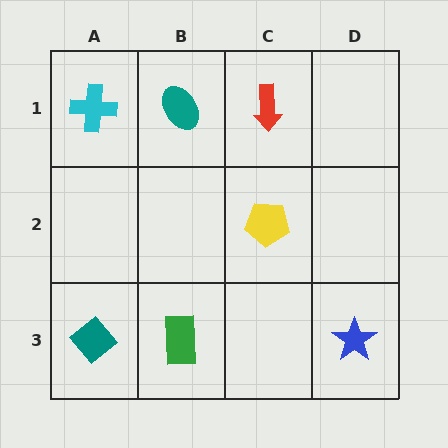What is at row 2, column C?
A yellow pentagon.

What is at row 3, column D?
A blue star.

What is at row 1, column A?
A cyan cross.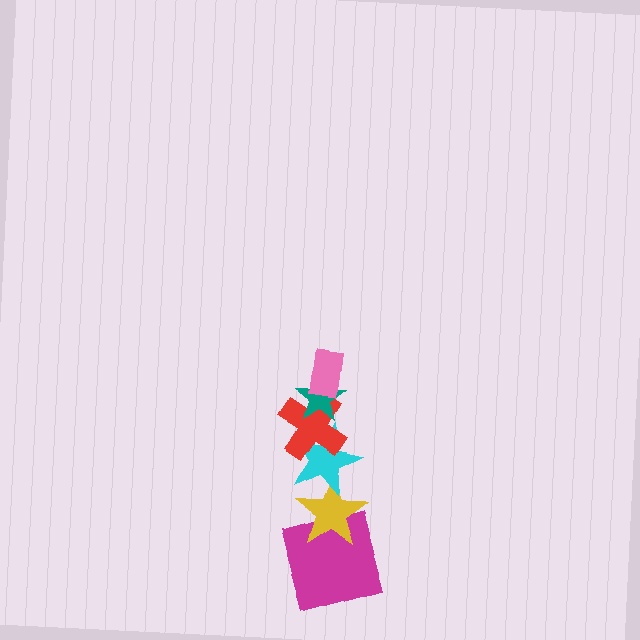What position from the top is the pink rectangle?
The pink rectangle is 1st from the top.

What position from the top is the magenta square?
The magenta square is 6th from the top.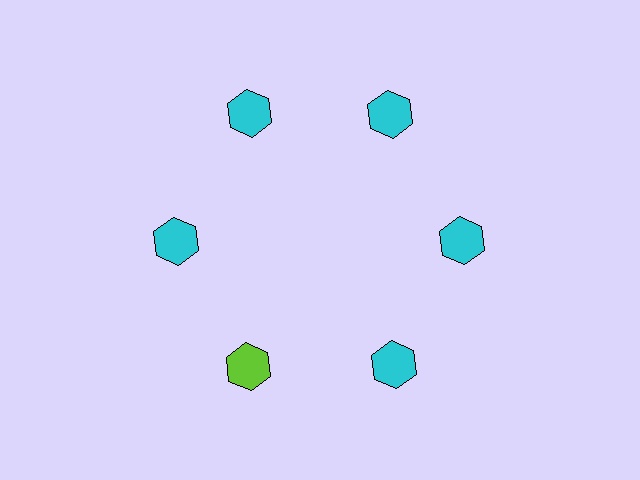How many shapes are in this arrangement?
There are 6 shapes arranged in a ring pattern.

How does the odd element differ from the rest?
It has a different color: lime instead of cyan.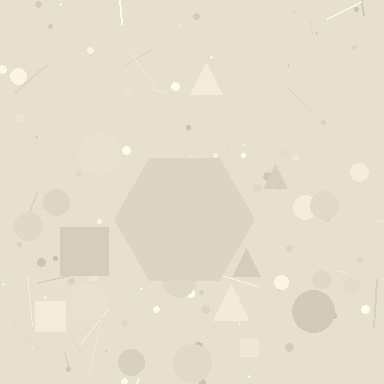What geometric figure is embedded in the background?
A hexagon is embedded in the background.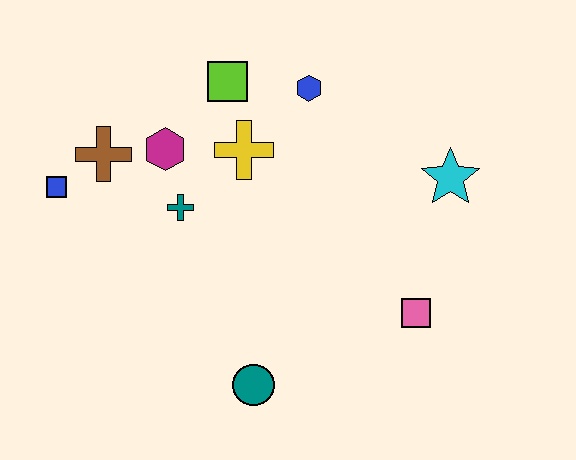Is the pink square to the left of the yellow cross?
No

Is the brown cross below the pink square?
No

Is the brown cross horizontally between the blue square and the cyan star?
Yes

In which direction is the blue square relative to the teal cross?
The blue square is to the left of the teal cross.